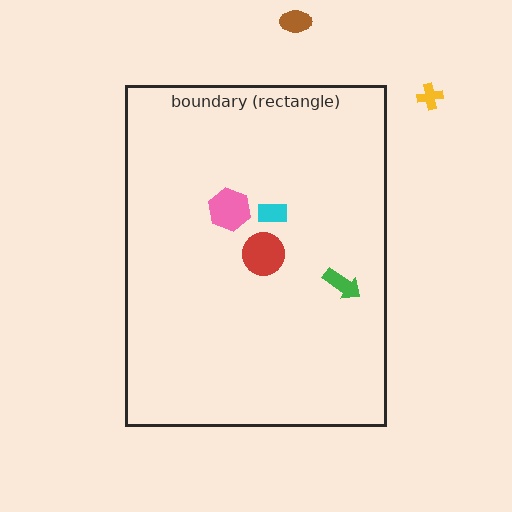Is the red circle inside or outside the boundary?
Inside.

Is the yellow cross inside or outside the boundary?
Outside.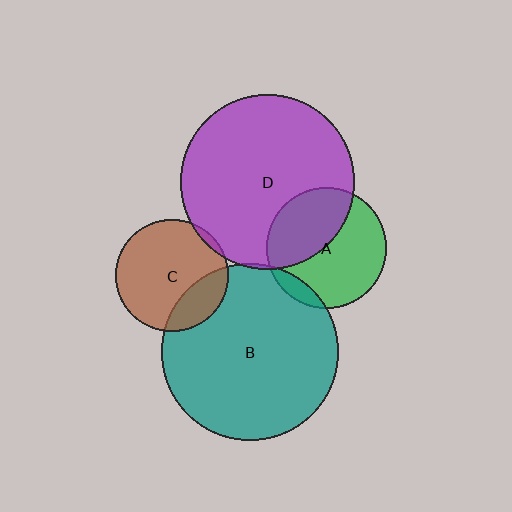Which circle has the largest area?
Circle B (teal).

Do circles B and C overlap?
Yes.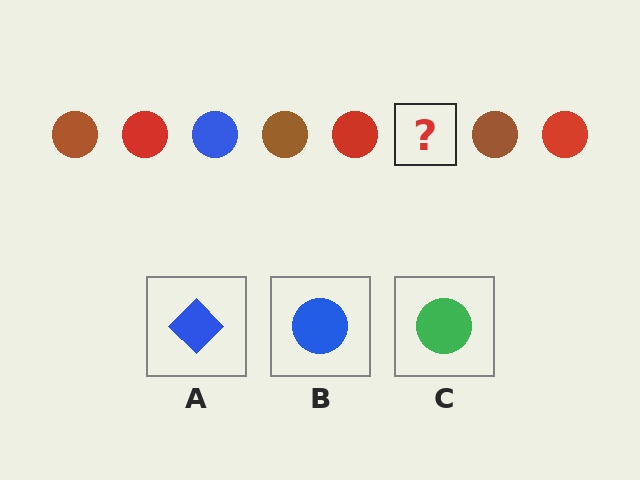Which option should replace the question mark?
Option B.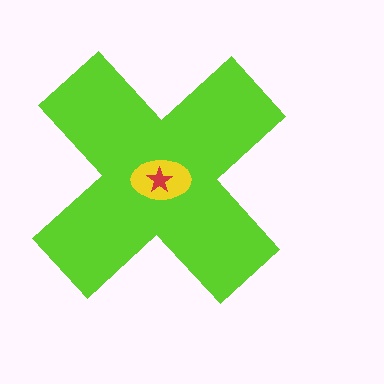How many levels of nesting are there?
3.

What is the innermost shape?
The red star.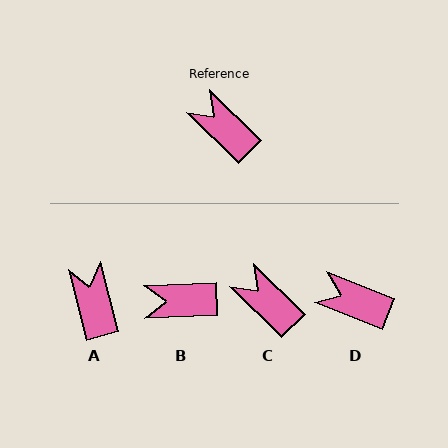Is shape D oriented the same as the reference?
No, it is off by about 23 degrees.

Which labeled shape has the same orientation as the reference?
C.